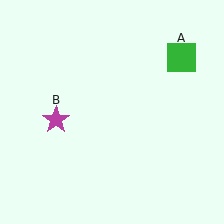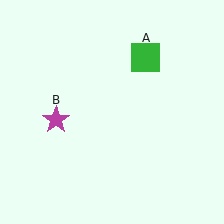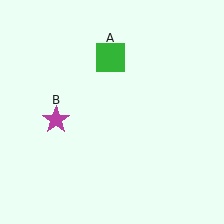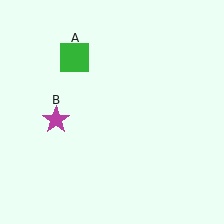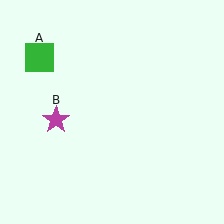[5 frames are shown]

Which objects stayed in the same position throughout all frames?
Magenta star (object B) remained stationary.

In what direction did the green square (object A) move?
The green square (object A) moved left.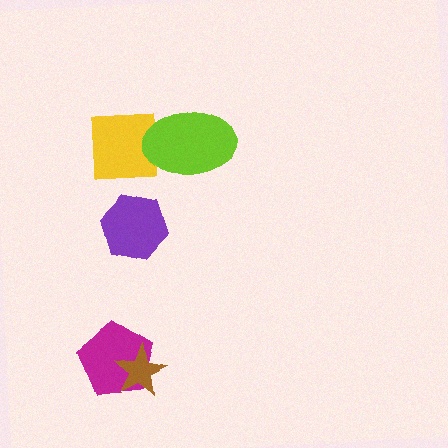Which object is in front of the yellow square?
The lime ellipse is in front of the yellow square.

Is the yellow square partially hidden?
Yes, it is partially covered by another shape.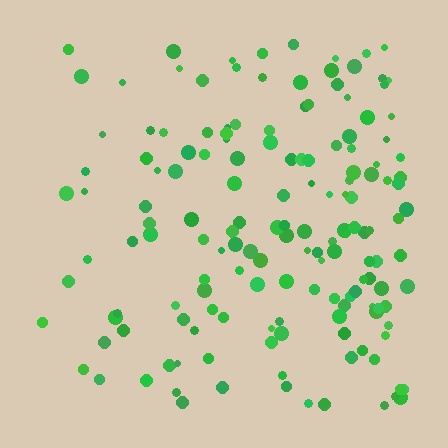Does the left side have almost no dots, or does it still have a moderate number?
Still a moderate number, just noticeably fewer than the right.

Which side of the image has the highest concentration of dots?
The right.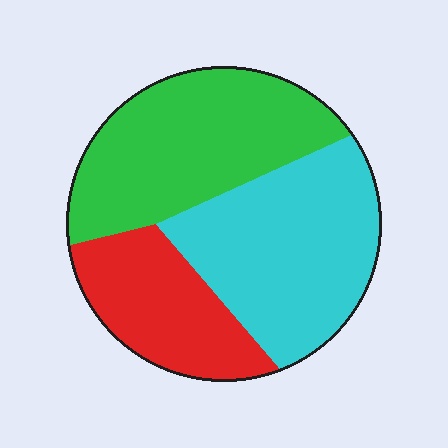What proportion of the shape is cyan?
Cyan takes up about two fifths (2/5) of the shape.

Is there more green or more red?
Green.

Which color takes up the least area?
Red, at roughly 25%.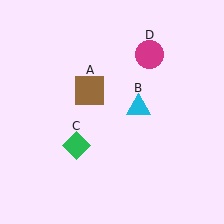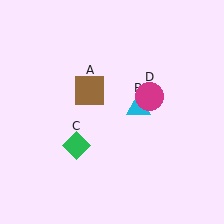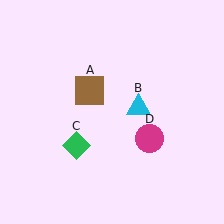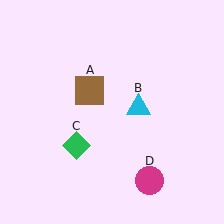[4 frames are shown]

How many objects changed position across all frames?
1 object changed position: magenta circle (object D).